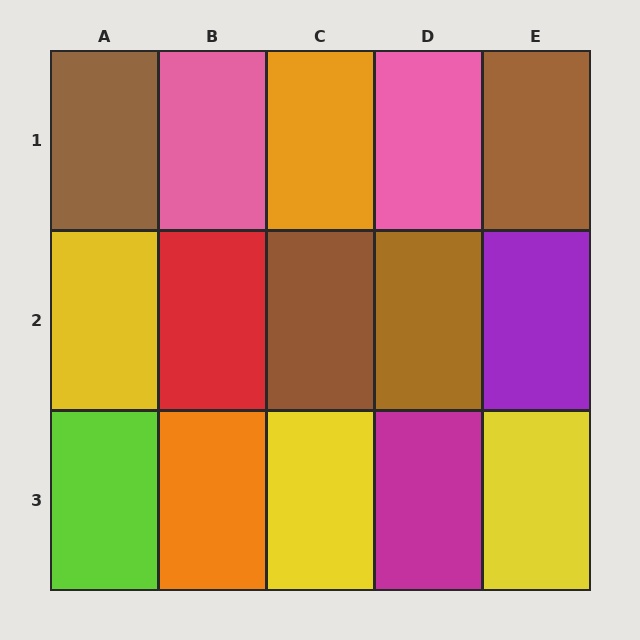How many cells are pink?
2 cells are pink.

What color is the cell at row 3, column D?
Magenta.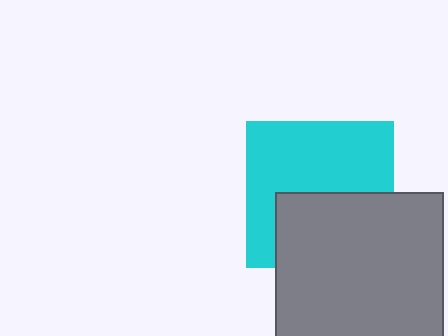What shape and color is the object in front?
The object in front is a gray square.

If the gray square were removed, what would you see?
You would see the complete cyan square.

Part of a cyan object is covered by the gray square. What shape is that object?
It is a square.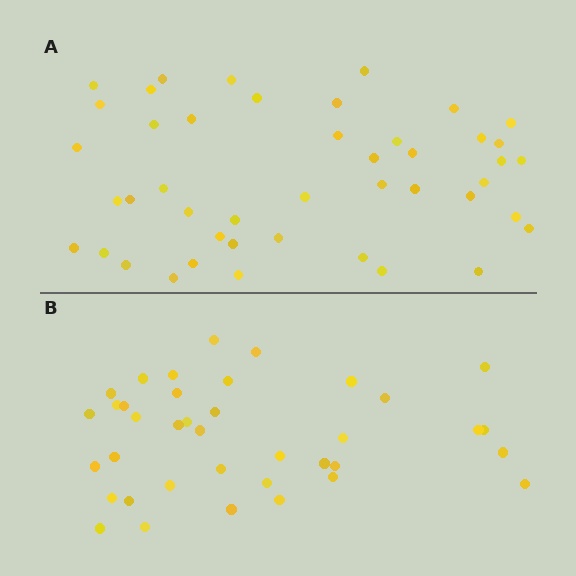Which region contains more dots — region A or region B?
Region A (the top region) has more dots.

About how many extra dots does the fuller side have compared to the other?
Region A has roughly 8 or so more dots than region B.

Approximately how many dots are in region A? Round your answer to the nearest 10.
About 40 dots. (The exact count is 45, which rounds to 40.)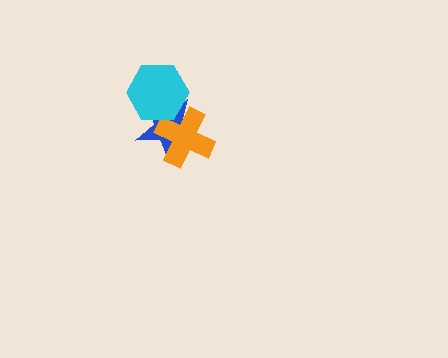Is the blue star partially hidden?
Yes, it is partially covered by another shape.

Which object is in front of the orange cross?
The cyan hexagon is in front of the orange cross.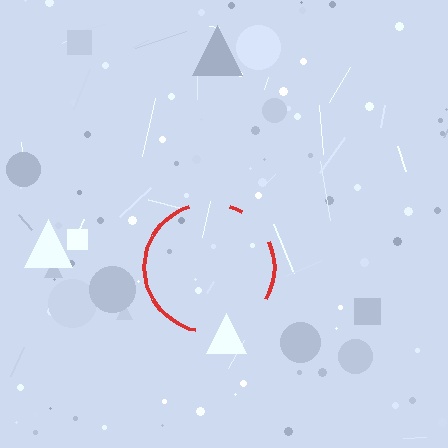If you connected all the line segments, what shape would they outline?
They would outline a circle.